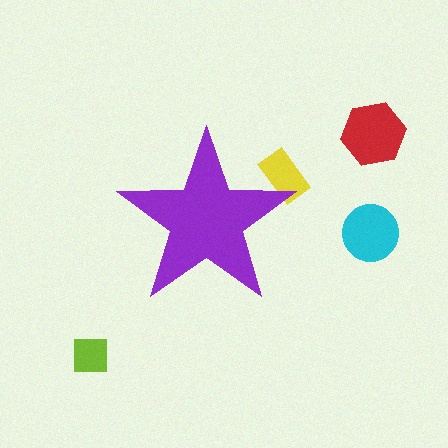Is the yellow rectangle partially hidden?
Yes, the yellow rectangle is partially hidden behind the purple star.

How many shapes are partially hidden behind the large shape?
1 shape is partially hidden.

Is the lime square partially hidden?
No, the lime square is fully visible.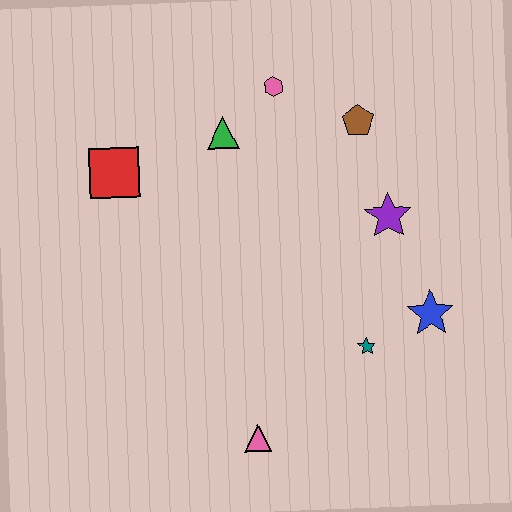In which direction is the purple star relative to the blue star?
The purple star is above the blue star.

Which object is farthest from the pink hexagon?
The pink triangle is farthest from the pink hexagon.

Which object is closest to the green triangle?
The pink hexagon is closest to the green triangle.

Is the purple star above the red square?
No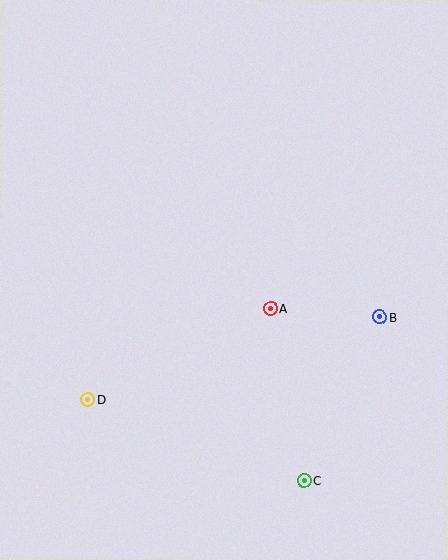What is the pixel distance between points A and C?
The distance between A and C is 175 pixels.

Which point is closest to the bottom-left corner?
Point D is closest to the bottom-left corner.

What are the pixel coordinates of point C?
Point C is at (304, 481).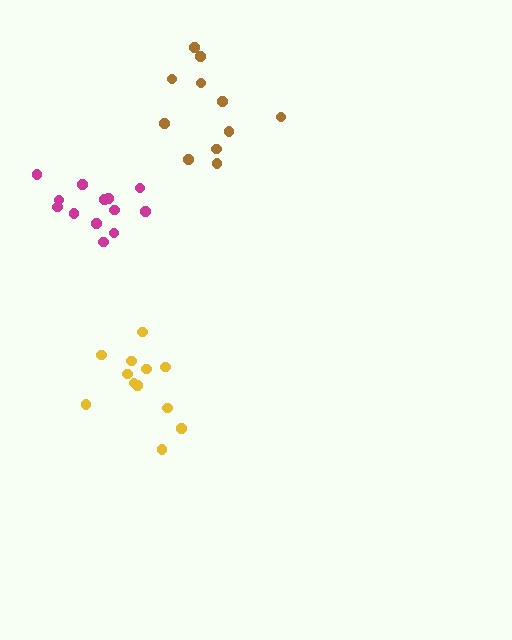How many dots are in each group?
Group 1: 13 dots, Group 2: 11 dots, Group 3: 12 dots (36 total).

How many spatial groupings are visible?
There are 3 spatial groupings.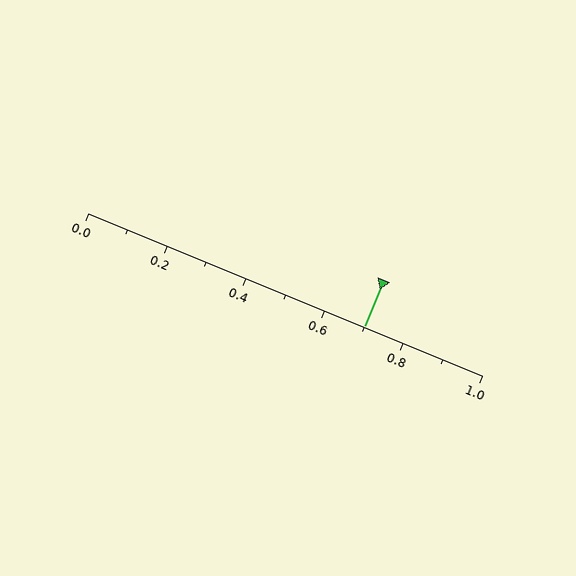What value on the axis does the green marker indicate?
The marker indicates approximately 0.7.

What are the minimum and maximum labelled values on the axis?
The axis runs from 0.0 to 1.0.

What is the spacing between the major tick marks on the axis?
The major ticks are spaced 0.2 apart.